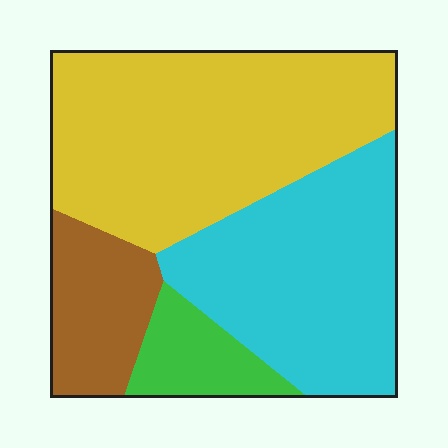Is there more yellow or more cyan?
Yellow.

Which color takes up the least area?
Green, at roughly 10%.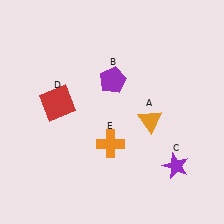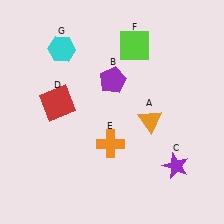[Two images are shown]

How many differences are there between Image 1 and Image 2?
There are 2 differences between the two images.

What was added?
A lime square (F), a cyan hexagon (G) were added in Image 2.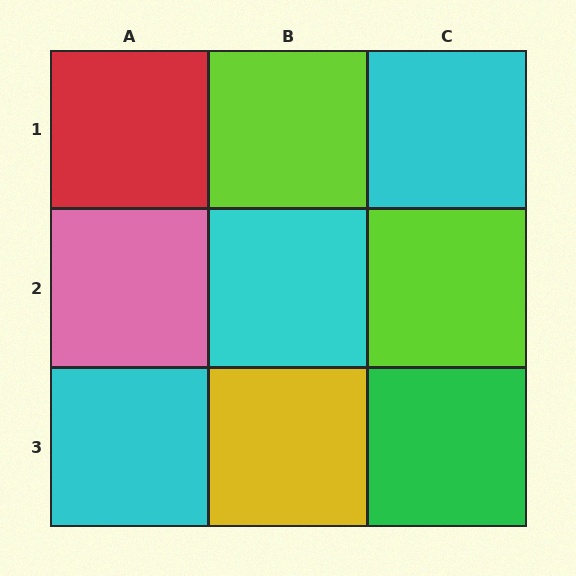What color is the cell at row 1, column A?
Red.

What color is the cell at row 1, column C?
Cyan.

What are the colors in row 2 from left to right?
Pink, cyan, lime.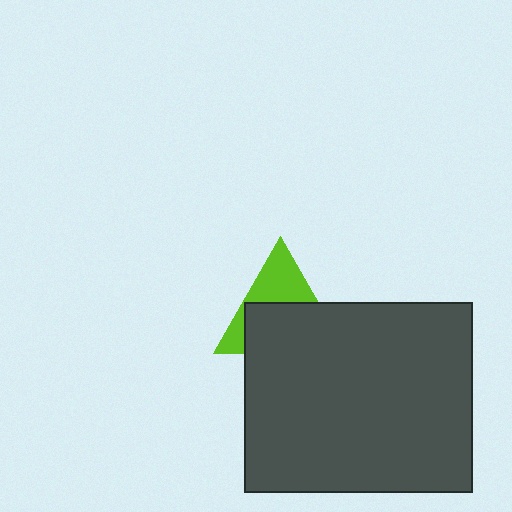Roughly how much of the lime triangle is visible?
A small part of it is visible (roughly 41%).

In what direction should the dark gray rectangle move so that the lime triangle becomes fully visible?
The dark gray rectangle should move down. That is the shortest direction to clear the overlap and leave the lime triangle fully visible.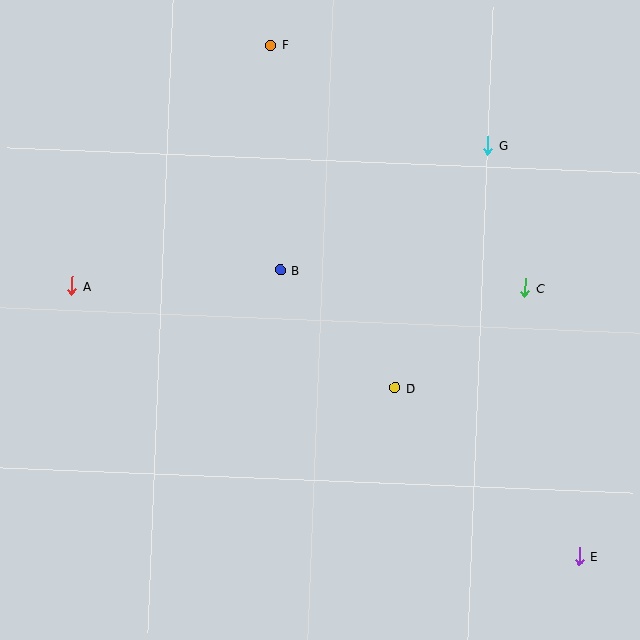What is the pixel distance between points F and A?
The distance between F and A is 312 pixels.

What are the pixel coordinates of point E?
Point E is at (579, 556).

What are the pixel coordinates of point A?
Point A is at (72, 286).